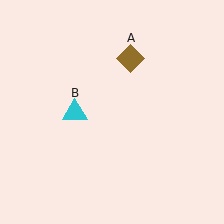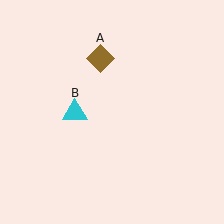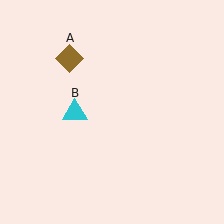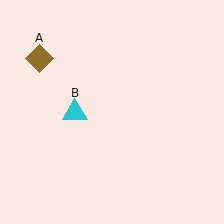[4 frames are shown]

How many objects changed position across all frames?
1 object changed position: brown diamond (object A).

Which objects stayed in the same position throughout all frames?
Cyan triangle (object B) remained stationary.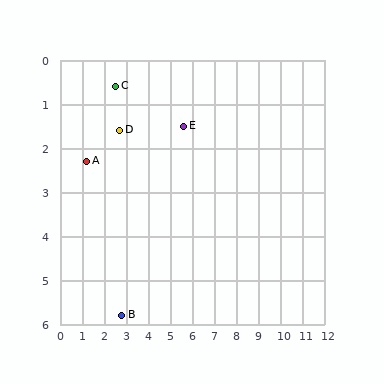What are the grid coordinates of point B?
Point B is at approximately (2.8, 5.8).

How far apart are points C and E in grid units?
Points C and E are about 3.2 grid units apart.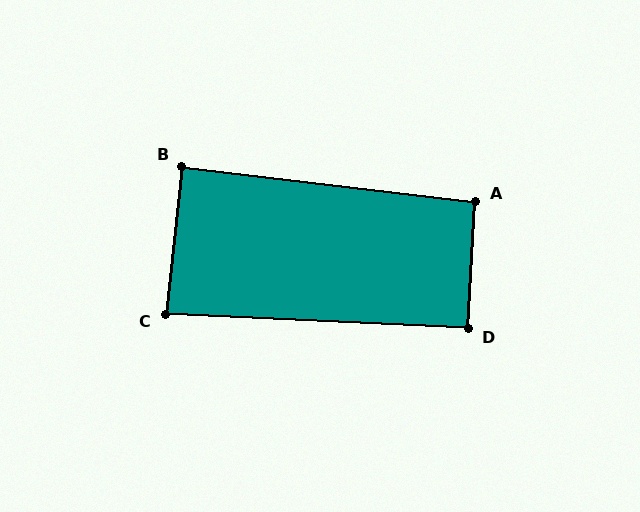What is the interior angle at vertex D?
Approximately 91 degrees (approximately right).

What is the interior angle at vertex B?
Approximately 89 degrees (approximately right).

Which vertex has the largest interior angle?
A, at approximately 93 degrees.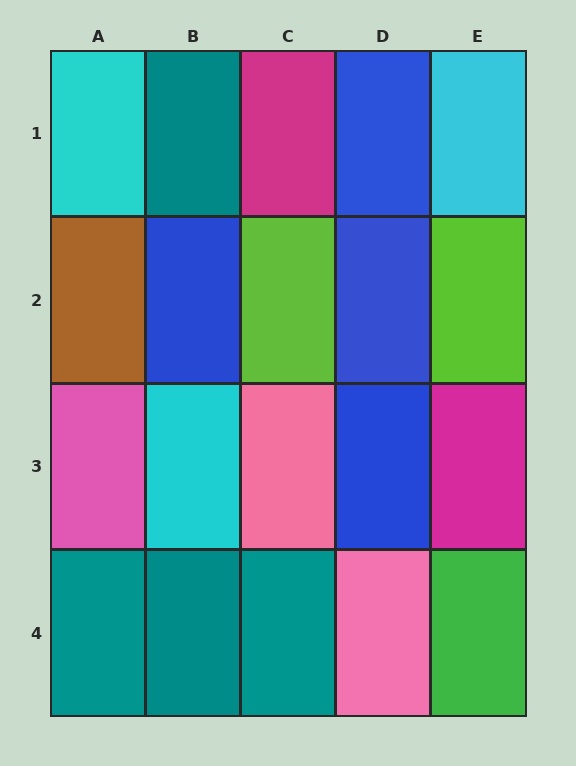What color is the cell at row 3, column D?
Blue.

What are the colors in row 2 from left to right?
Brown, blue, lime, blue, lime.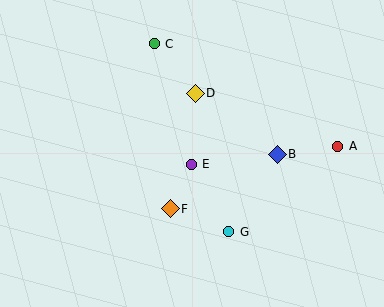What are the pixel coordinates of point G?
Point G is at (229, 232).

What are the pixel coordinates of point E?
Point E is at (191, 164).